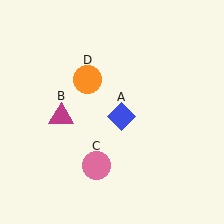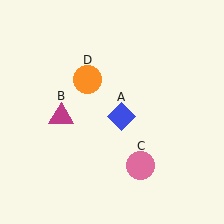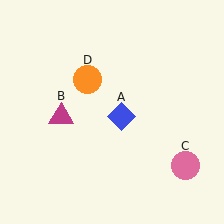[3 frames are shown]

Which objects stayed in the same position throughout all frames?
Blue diamond (object A) and magenta triangle (object B) and orange circle (object D) remained stationary.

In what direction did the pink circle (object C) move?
The pink circle (object C) moved right.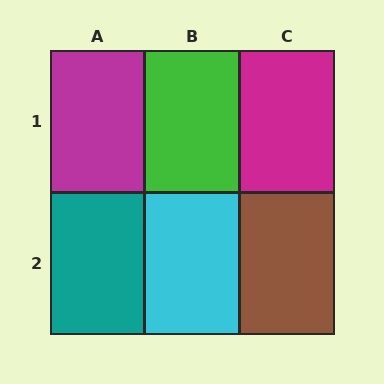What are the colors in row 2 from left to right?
Teal, cyan, brown.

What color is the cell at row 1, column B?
Green.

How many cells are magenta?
2 cells are magenta.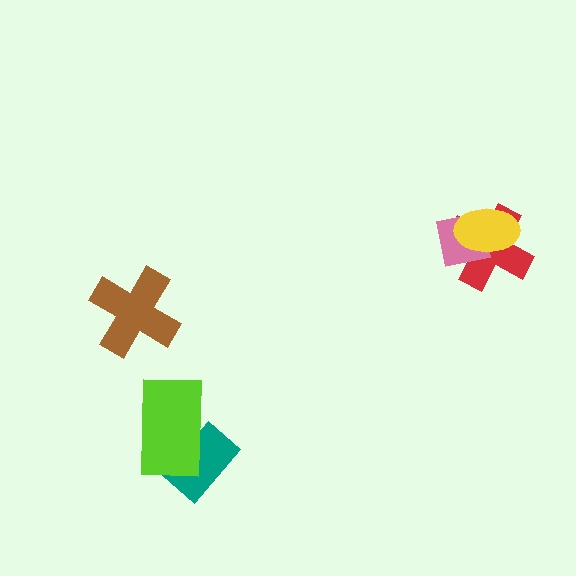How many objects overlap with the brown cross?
0 objects overlap with the brown cross.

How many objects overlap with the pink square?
2 objects overlap with the pink square.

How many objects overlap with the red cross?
2 objects overlap with the red cross.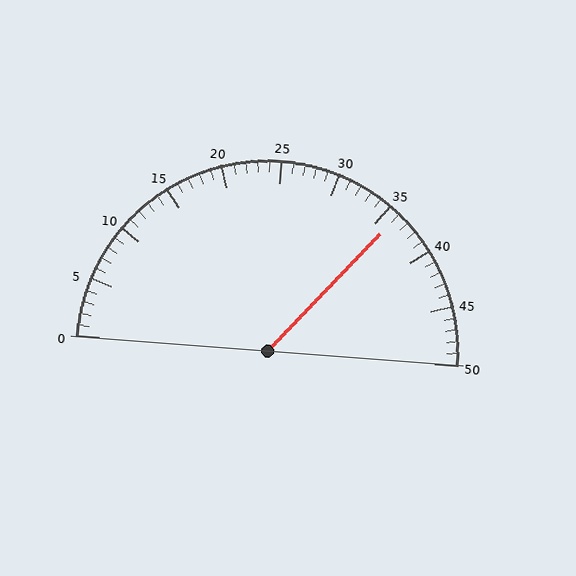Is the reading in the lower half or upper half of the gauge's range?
The reading is in the upper half of the range (0 to 50).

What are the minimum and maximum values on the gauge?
The gauge ranges from 0 to 50.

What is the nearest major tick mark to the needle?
The nearest major tick mark is 35.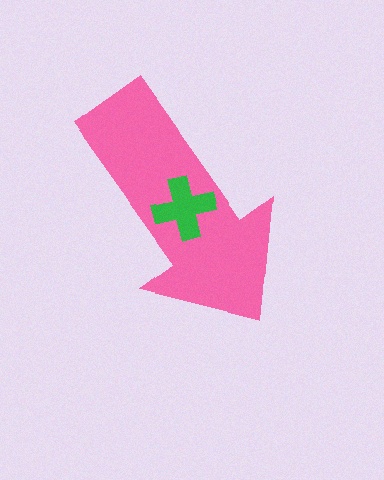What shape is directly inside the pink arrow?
The green cross.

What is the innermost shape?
The green cross.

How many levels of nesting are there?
2.